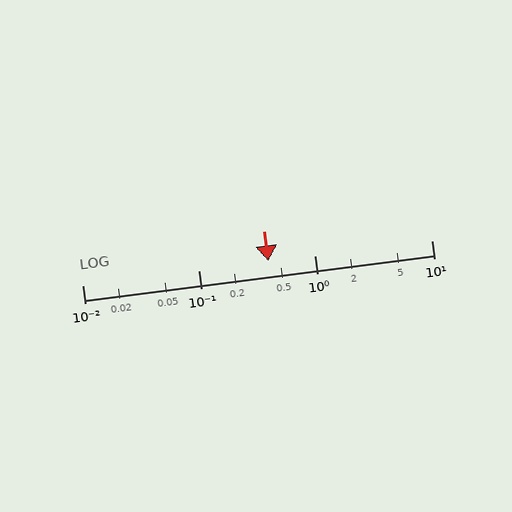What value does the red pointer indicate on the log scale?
The pointer indicates approximately 0.4.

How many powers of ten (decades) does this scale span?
The scale spans 3 decades, from 0.01 to 10.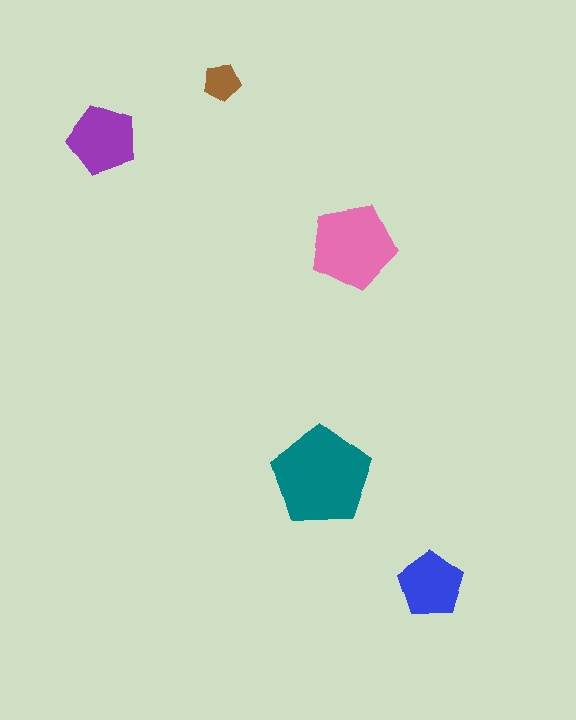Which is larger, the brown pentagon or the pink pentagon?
The pink one.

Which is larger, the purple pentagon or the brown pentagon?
The purple one.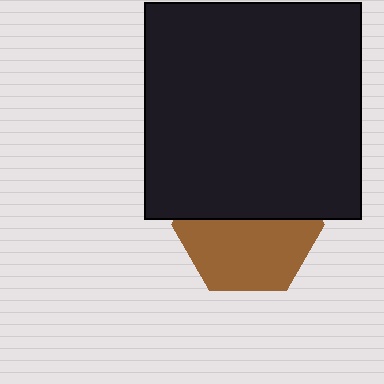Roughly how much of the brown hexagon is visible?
About half of it is visible (roughly 55%).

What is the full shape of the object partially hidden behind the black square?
The partially hidden object is a brown hexagon.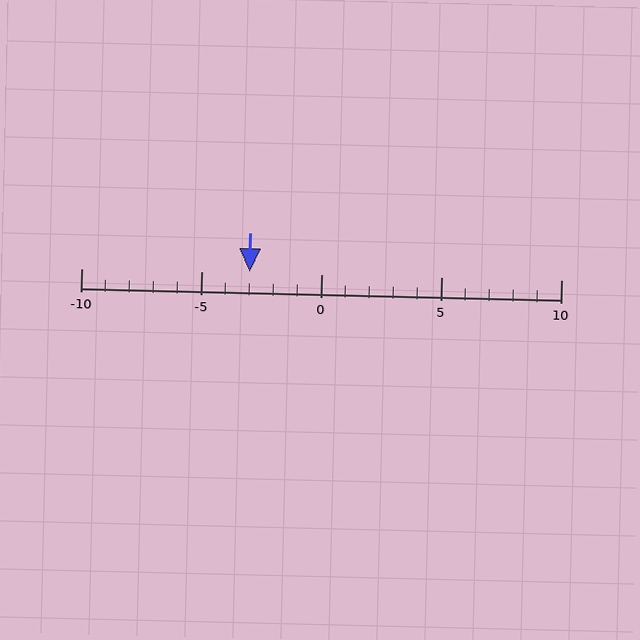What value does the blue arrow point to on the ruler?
The blue arrow points to approximately -3.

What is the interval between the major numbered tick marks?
The major tick marks are spaced 5 units apart.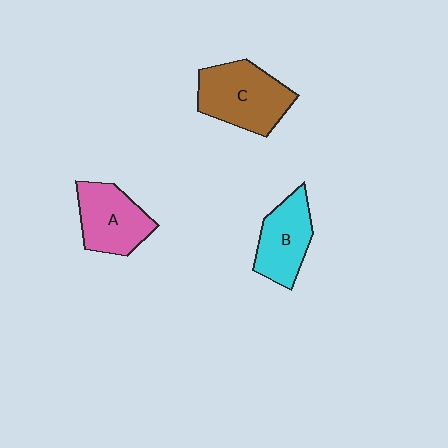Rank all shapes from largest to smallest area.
From largest to smallest: C (brown), A (pink), B (cyan).